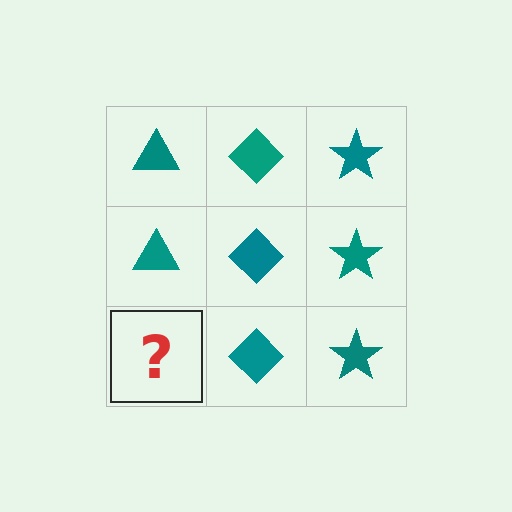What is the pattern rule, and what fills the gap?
The rule is that each column has a consistent shape. The gap should be filled with a teal triangle.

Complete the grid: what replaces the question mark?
The question mark should be replaced with a teal triangle.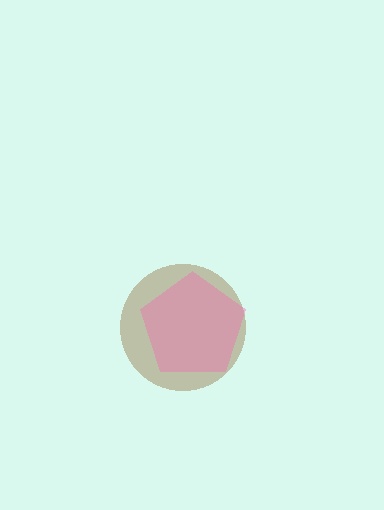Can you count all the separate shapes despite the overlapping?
Yes, there are 2 separate shapes.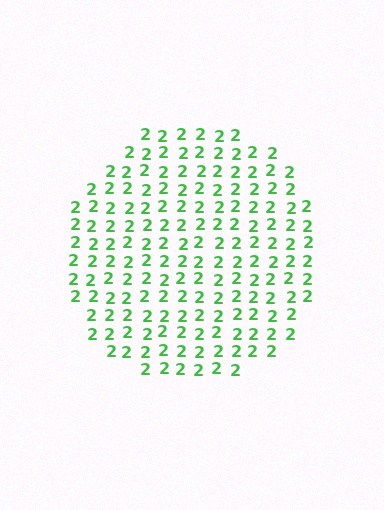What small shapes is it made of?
It is made of small digit 2's.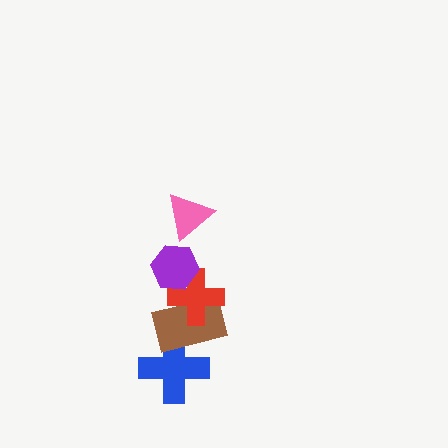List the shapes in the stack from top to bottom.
From top to bottom: the pink triangle, the purple hexagon, the red cross, the brown rectangle, the blue cross.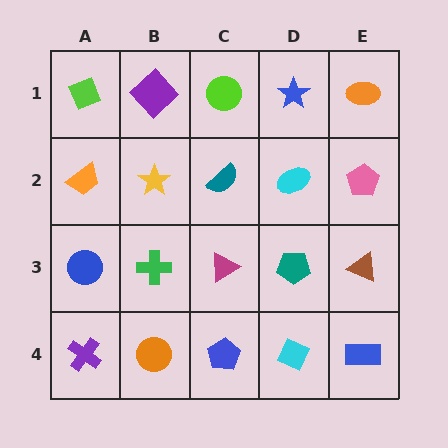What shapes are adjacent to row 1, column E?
A pink pentagon (row 2, column E), a blue star (row 1, column D).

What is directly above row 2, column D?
A blue star.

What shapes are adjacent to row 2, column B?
A purple diamond (row 1, column B), a green cross (row 3, column B), an orange trapezoid (row 2, column A), a teal semicircle (row 2, column C).